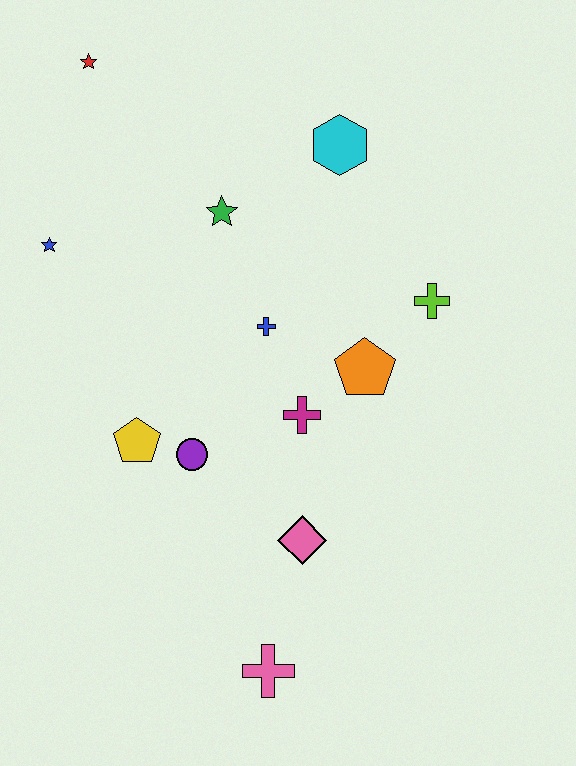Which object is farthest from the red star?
The pink cross is farthest from the red star.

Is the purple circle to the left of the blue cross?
Yes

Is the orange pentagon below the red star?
Yes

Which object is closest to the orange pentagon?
The magenta cross is closest to the orange pentagon.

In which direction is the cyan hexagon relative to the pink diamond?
The cyan hexagon is above the pink diamond.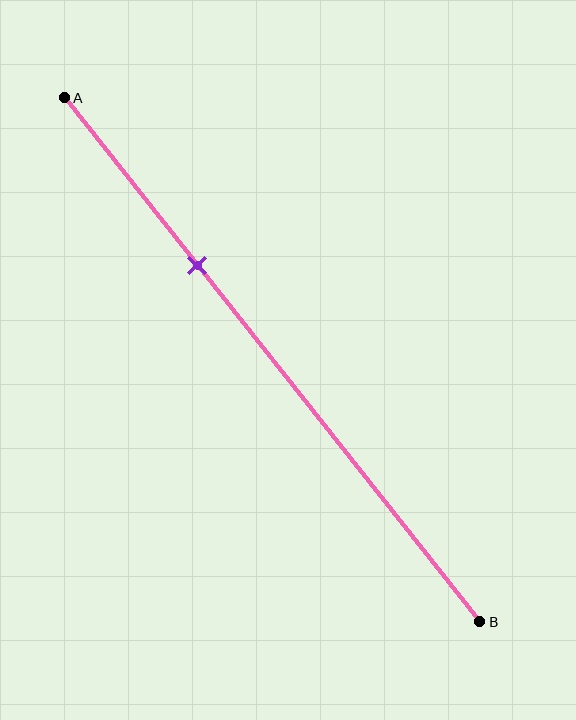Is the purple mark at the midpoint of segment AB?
No, the mark is at about 30% from A, not at the 50% midpoint.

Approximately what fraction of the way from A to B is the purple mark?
The purple mark is approximately 30% of the way from A to B.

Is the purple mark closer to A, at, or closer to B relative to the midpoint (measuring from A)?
The purple mark is closer to point A than the midpoint of segment AB.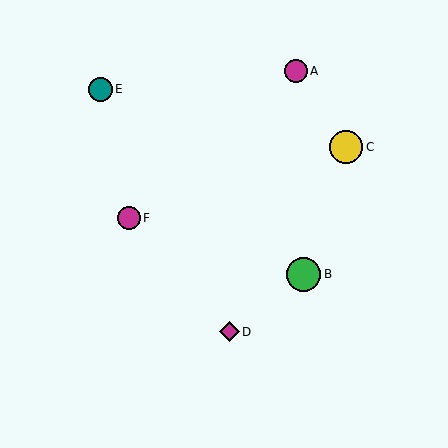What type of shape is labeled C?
Shape C is a yellow circle.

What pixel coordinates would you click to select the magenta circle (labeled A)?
Click at (296, 71) to select the magenta circle A.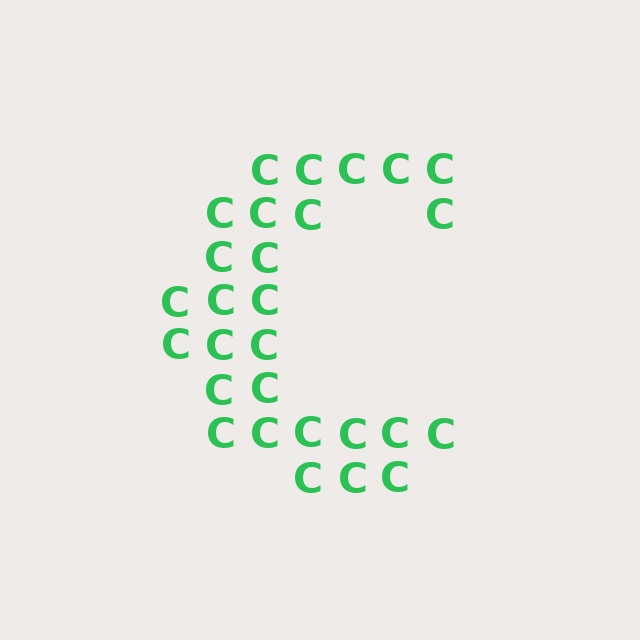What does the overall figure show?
The overall figure shows the letter C.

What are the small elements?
The small elements are letter C's.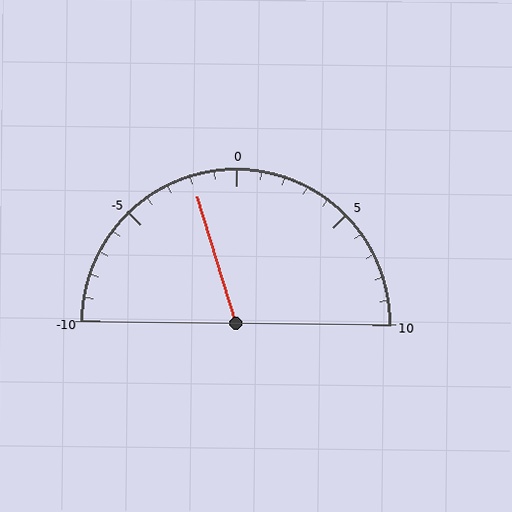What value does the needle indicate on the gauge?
The needle indicates approximately -2.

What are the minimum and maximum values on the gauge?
The gauge ranges from -10 to 10.